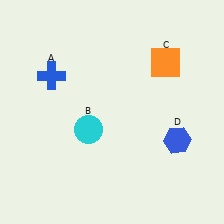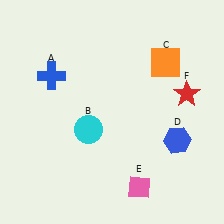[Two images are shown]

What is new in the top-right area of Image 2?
A red star (F) was added in the top-right area of Image 2.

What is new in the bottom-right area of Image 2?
A pink diamond (E) was added in the bottom-right area of Image 2.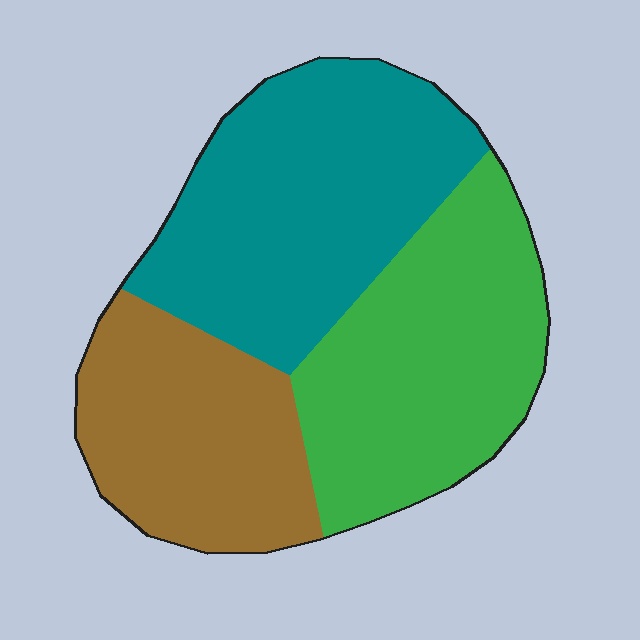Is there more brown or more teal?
Teal.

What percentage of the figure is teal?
Teal covers around 40% of the figure.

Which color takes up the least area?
Brown, at roughly 25%.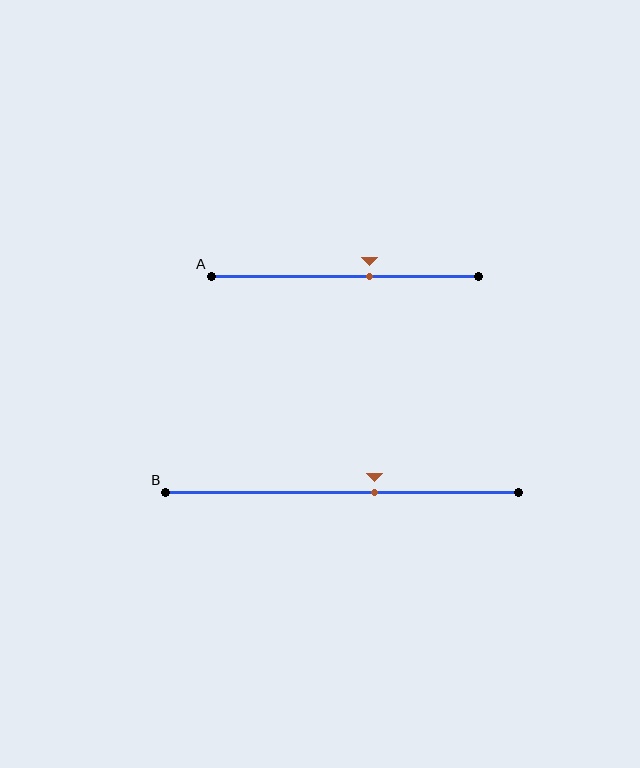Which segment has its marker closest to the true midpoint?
Segment A has its marker closest to the true midpoint.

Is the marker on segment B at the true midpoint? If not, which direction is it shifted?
No, the marker on segment B is shifted to the right by about 9% of the segment length.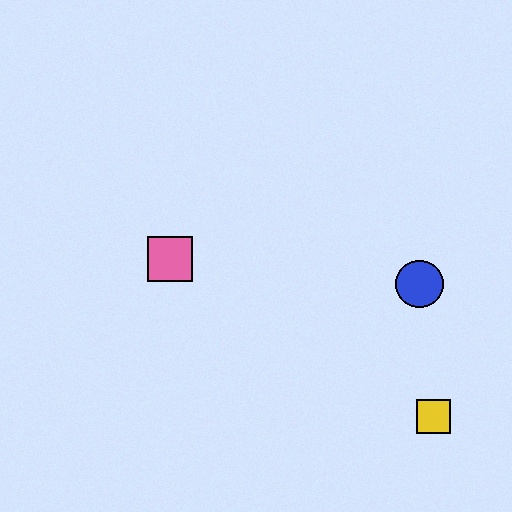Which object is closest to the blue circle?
The yellow square is closest to the blue circle.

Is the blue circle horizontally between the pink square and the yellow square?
Yes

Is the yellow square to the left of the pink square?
No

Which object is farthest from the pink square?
The yellow square is farthest from the pink square.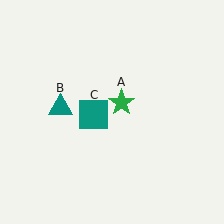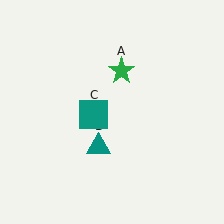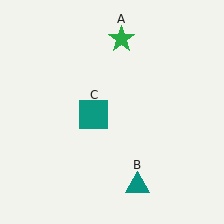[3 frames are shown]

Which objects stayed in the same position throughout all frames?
Teal square (object C) remained stationary.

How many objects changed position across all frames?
2 objects changed position: green star (object A), teal triangle (object B).